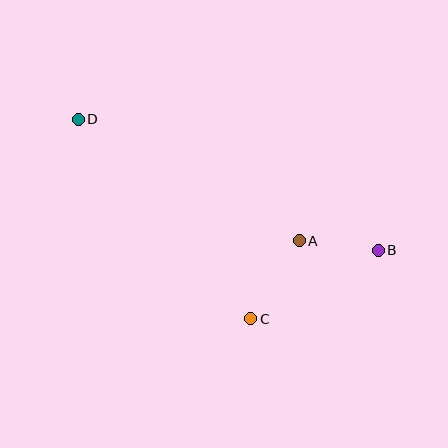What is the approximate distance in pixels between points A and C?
The distance between A and C is approximately 92 pixels.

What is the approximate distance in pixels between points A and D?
The distance between A and D is approximately 252 pixels.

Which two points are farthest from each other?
Points B and D are farthest from each other.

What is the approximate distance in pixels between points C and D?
The distance between C and D is approximately 263 pixels.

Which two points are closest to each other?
Points A and B are closest to each other.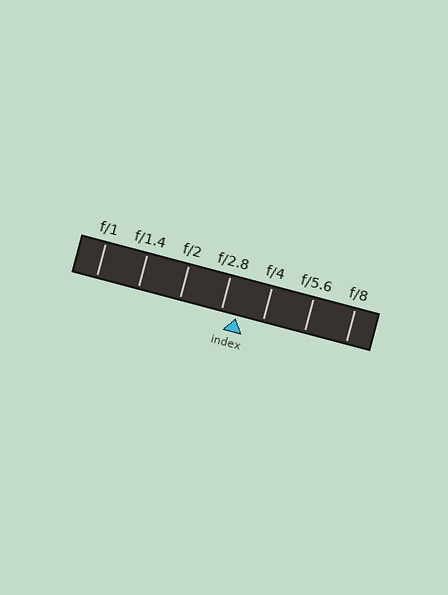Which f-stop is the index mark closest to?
The index mark is closest to f/2.8.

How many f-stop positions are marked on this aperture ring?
There are 7 f-stop positions marked.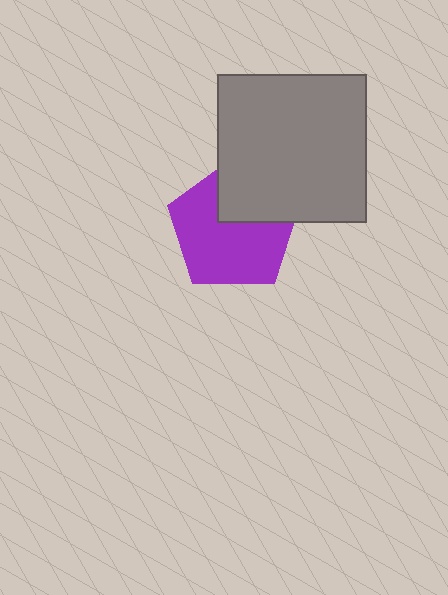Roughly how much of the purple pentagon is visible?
Most of it is visible (roughly 68%).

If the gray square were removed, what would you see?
You would see the complete purple pentagon.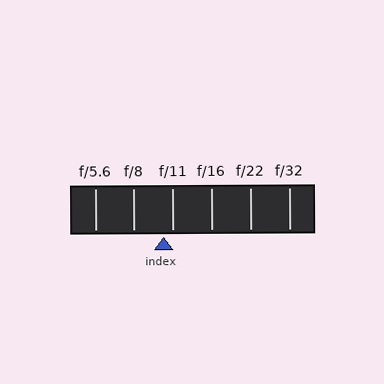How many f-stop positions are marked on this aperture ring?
There are 6 f-stop positions marked.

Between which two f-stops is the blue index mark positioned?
The index mark is between f/8 and f/11.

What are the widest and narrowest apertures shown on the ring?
The widest aperture shown is f/5.6 and the narrowest is f/32.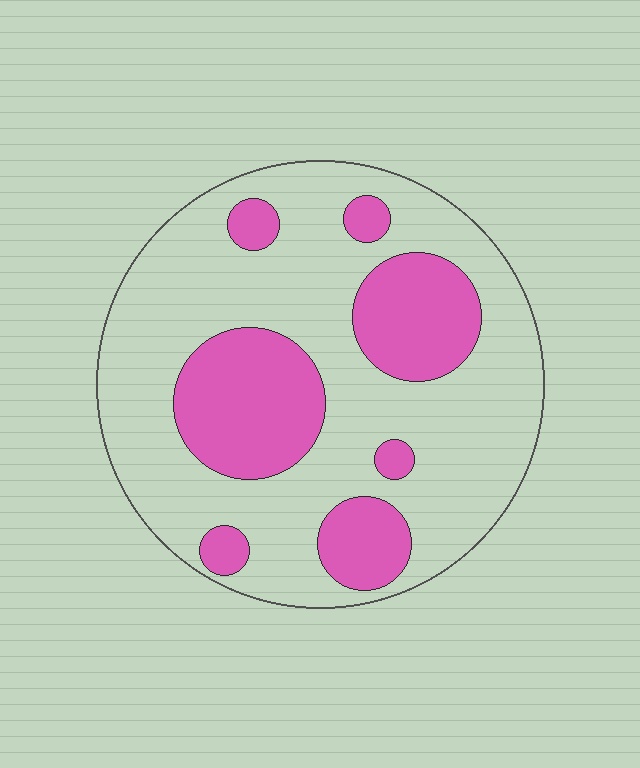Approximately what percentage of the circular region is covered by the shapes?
Approximately 30%.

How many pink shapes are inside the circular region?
7.